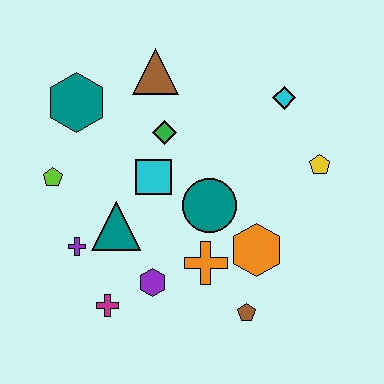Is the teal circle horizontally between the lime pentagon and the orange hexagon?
Yes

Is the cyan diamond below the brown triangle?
Yes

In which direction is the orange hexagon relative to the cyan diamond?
The orange hexagon is below the cyan diamond.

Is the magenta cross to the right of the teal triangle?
No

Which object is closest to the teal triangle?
The purple cross is closest to the teal triangle.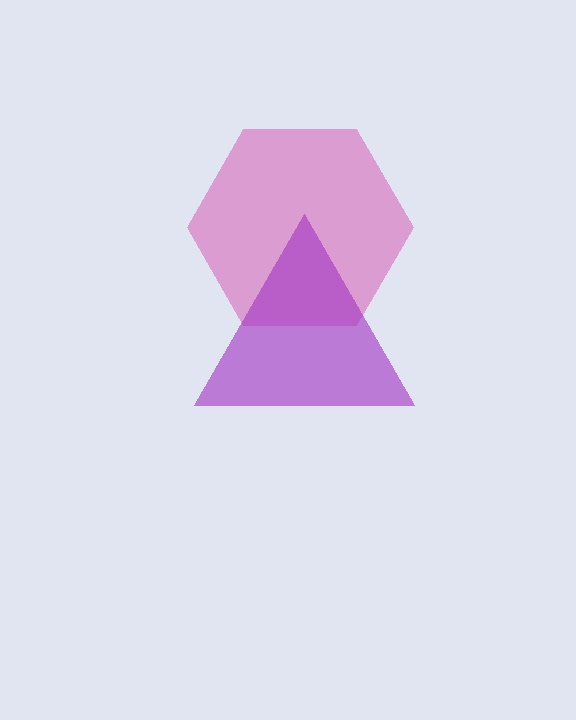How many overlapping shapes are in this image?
There are 2 overlapping shapes in the image.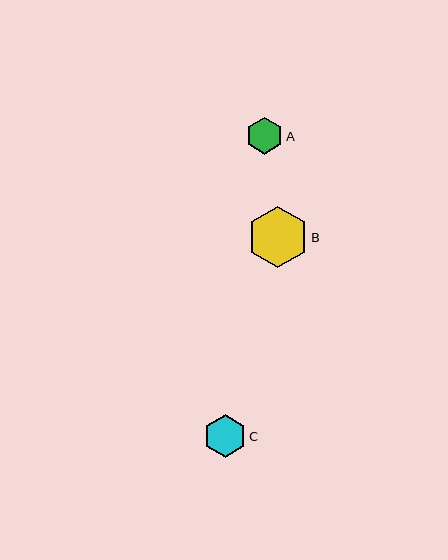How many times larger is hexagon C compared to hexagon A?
Hexagon C is approximately 1.1 times the size of hexagon A.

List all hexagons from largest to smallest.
From largest to smallest: B, C, A.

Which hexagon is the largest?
Hexagon B is the largest with a size of approximately 61 pixels.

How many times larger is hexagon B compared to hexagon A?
Hexagon B is approximately 1.7 times the size of hexagon A.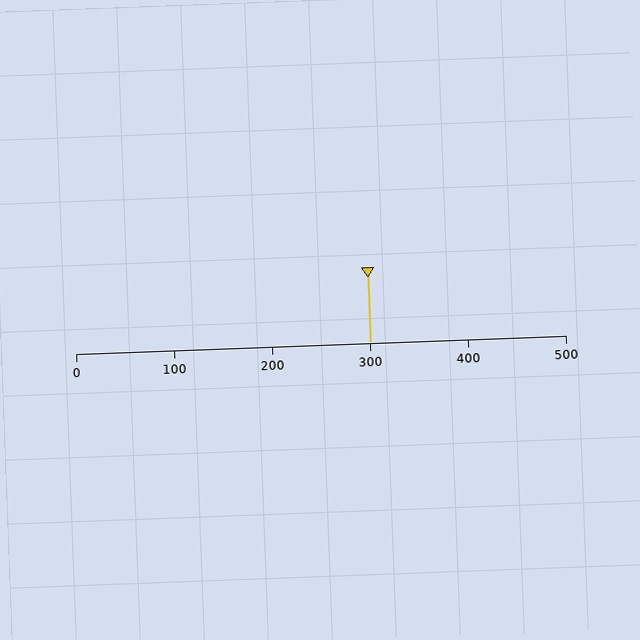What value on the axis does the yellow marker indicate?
The marker indicates approximately 300.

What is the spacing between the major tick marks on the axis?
The major ticks are spaced 100 apart.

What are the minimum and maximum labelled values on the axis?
The axis runs from 0 to 500.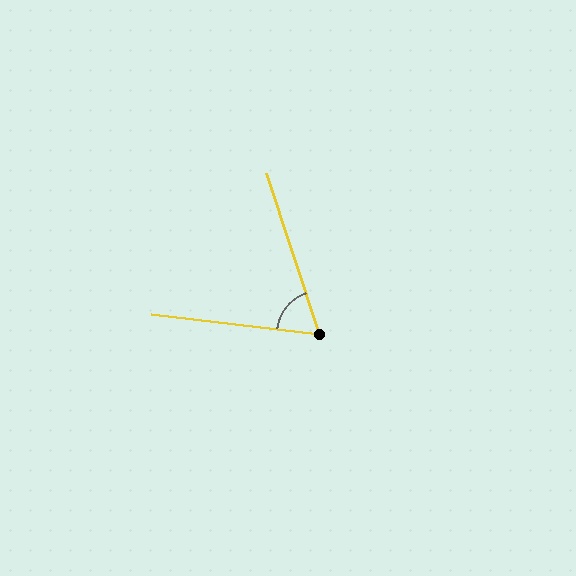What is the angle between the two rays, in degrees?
Approximately 65 degrees.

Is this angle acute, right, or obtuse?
It is acute.